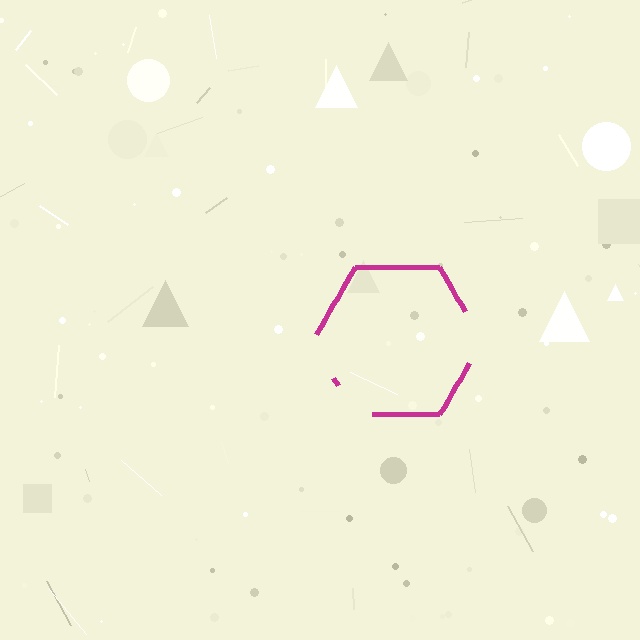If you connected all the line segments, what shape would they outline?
They would outline a hexagon.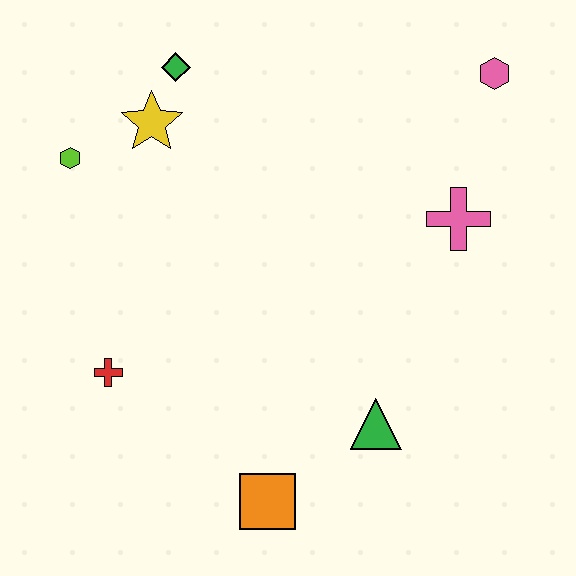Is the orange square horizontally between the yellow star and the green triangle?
Yes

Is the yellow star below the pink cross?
No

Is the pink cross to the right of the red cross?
Yes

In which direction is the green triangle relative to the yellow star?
The green triangle is below the yellow star.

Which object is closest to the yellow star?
The green diamond is closest to the yellow star.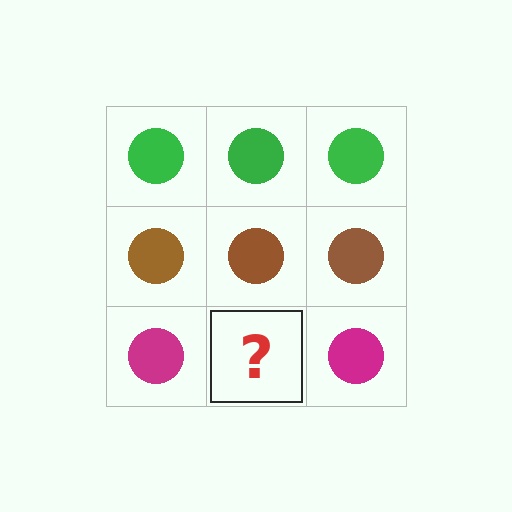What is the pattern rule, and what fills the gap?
The rule is that each row has a consistent color. The gap should be filled with a magenta circle.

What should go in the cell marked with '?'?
The missing cell should contain a magenta circle.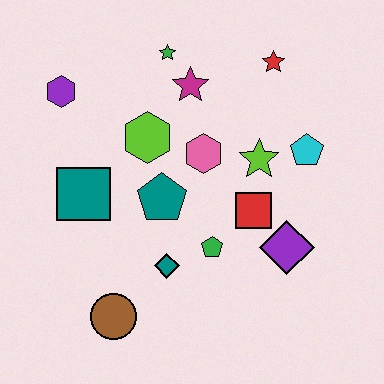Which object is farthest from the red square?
The purple hexagon is farthest from the red square.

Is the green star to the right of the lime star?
No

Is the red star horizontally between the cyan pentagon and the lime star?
Yes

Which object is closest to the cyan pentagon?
The lime star is closest to the cyan pentagon.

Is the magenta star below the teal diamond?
No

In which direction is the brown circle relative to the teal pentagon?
The brown circle is below the teal pentagon.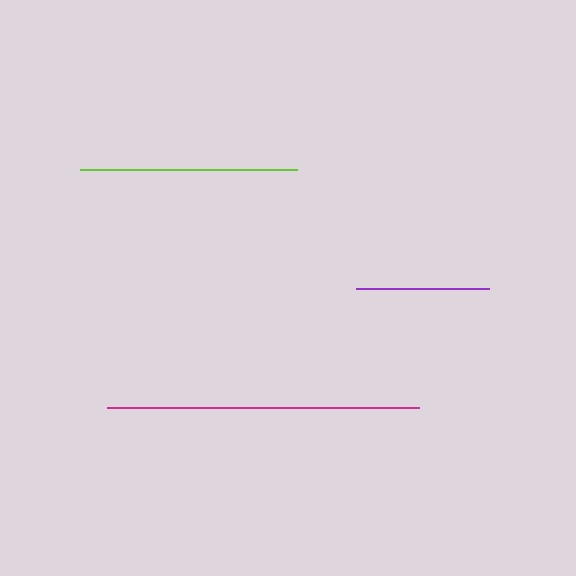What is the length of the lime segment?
The lime segment is approximately 217 pixels long.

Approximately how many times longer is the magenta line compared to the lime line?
The magenta line is approximately 1.4 times the length of the lime line.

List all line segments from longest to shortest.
From longest to shortest: magenta, lime, purple.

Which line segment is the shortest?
The purple line is the shortest at approximately 133 pixels.